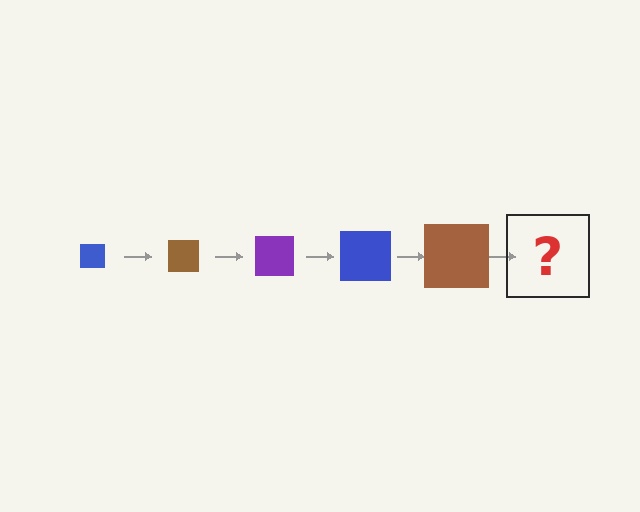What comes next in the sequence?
The next element should be a purple square, larger than the previous one.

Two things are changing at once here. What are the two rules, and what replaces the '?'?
The two rules are that the square grows larger each step and the color cycles through blue, brown, and purple. The '?' should be a purple square, larger than the previous one.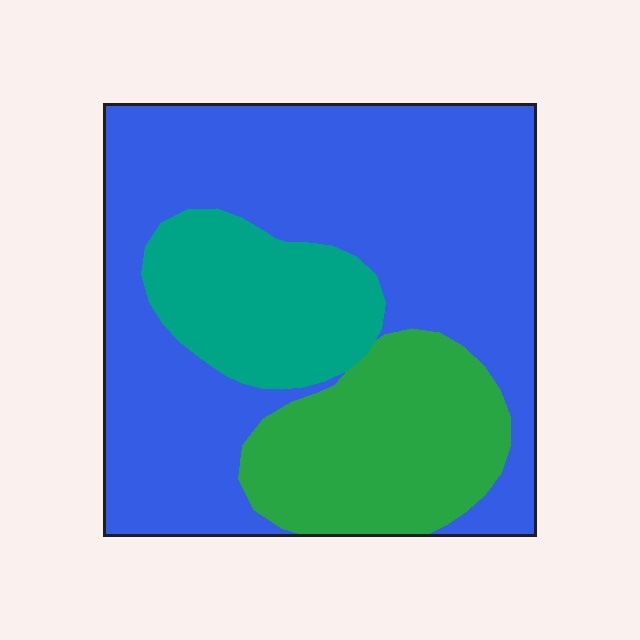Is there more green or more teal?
Green.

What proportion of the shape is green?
Green takes up between a sixth and a third of the shape.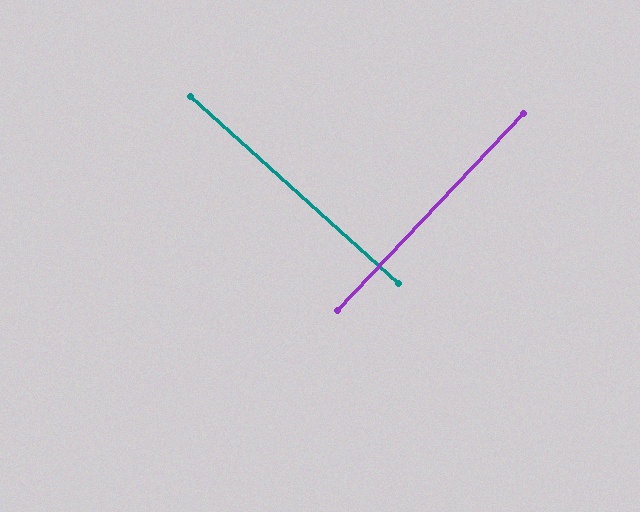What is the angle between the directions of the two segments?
Approximately 89 degrees.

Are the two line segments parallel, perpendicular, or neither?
Perpendicular — they meet at approximately 89°.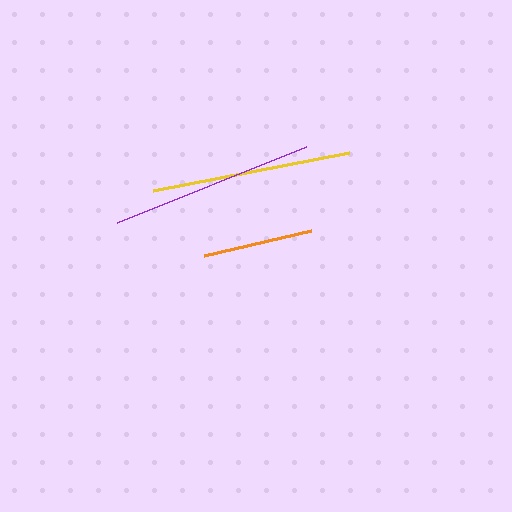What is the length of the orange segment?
The orange segment is approximately 110 pixels long.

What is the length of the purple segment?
The purple segment is approximately 203 pixels long.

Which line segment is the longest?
The purple line is the longest at approximately 203 pixels.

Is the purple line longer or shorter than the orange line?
The purple line is longer than the orange line.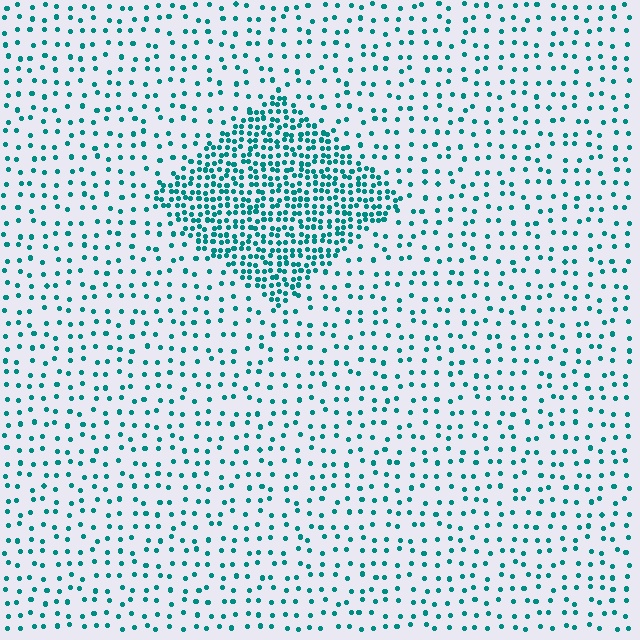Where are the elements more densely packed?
The elements are more densely packed inside the diamond boundary.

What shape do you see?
I see a diamond.